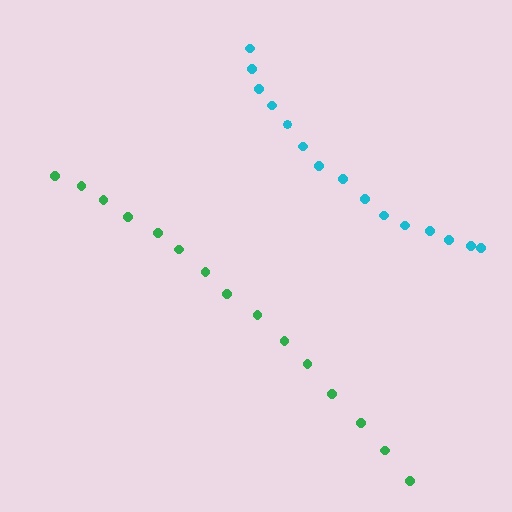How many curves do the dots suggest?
There are 2 distinct paths.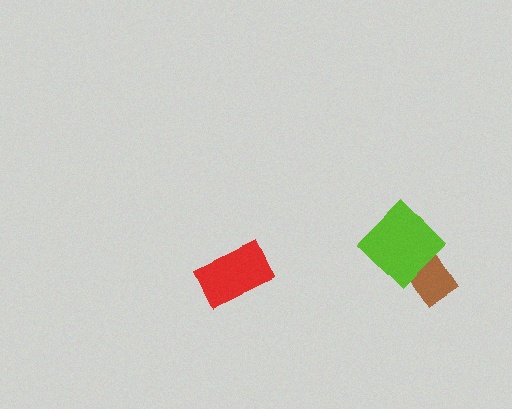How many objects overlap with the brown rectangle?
1 object overlaps with the brown rectangle.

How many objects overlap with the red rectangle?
0 objects overlap with the red rectangle.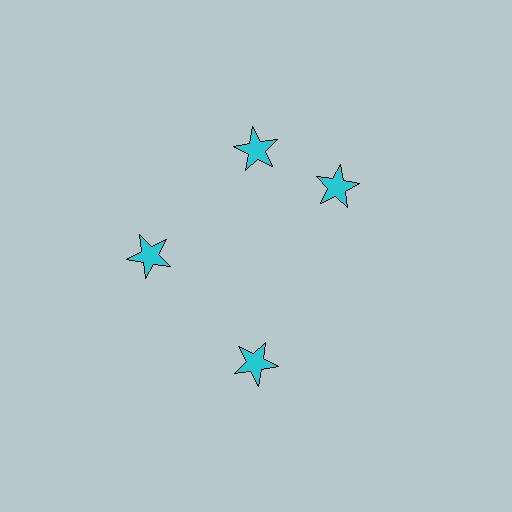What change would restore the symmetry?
The symmetry would be restored by rotating it back into even spacing with its neighbors so that all 4 stars sit at equal angles and equal distance from the center.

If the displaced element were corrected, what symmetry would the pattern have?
It would have 4-fold rotational symmetry — the pattern would map onto itself every 90 degrees.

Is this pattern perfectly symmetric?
No. The 4 cyan stars are arranged in a ring, but one element near the 3 o'clock position is rotated out of alignment along the ring, breaking the 4-fold rotational symmetry.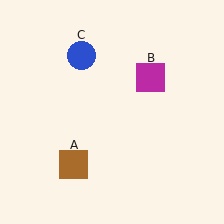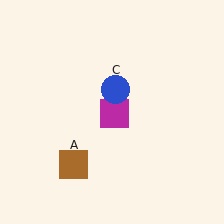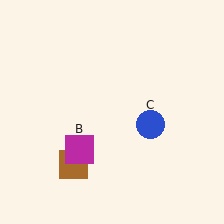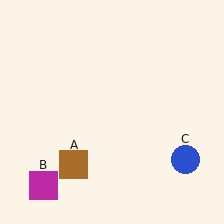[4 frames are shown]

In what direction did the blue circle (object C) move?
The blue circle (object C) moved down and to the right.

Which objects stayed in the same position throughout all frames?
Brown square (object A) remained stationary.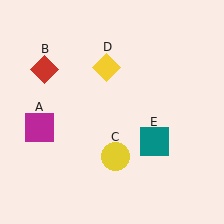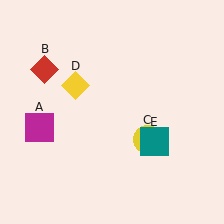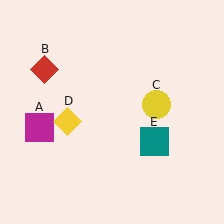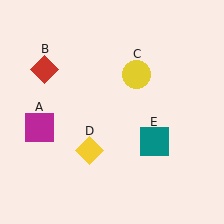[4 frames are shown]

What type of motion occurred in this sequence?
The yellow circle (object C), yellow diamond (object D) rotated counterclockwise around the center of the scene.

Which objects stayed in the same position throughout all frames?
Magenta square (object A) and red diamond (object B) and teal square (object E) remained stationary.